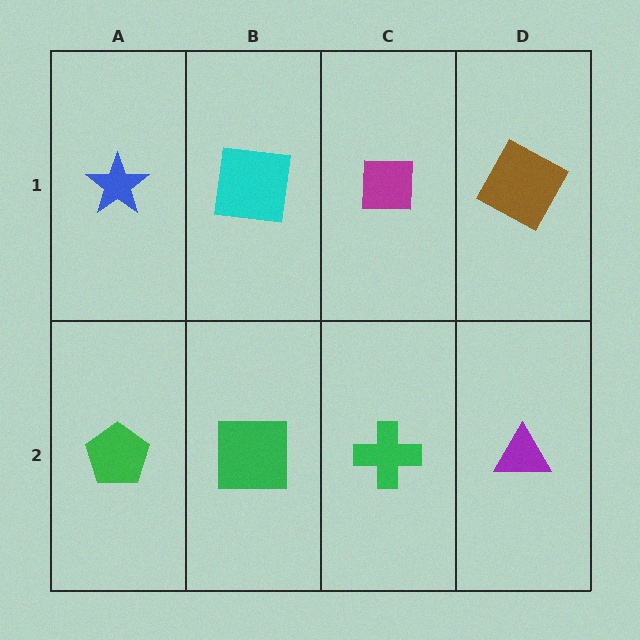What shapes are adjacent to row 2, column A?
A blue star (row 1, column A), a green square (row 2, column B).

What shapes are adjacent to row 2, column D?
A brown square (row 1, column D), a green cross (row 2, column C).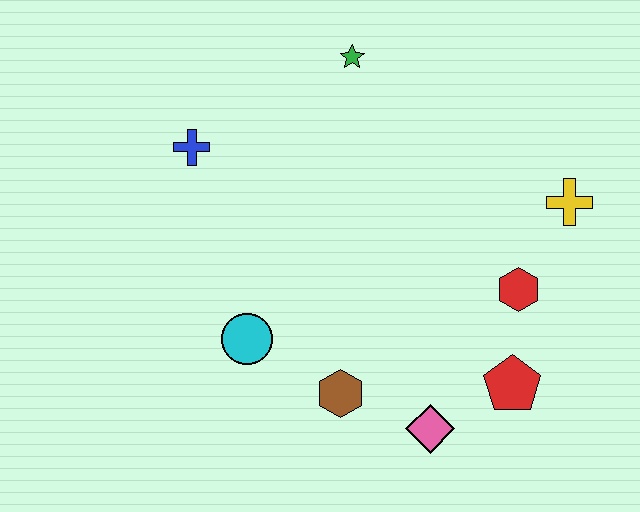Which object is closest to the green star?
The blue cross is closest to the green star.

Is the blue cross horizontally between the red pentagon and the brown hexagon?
No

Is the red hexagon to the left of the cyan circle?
No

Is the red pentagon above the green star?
No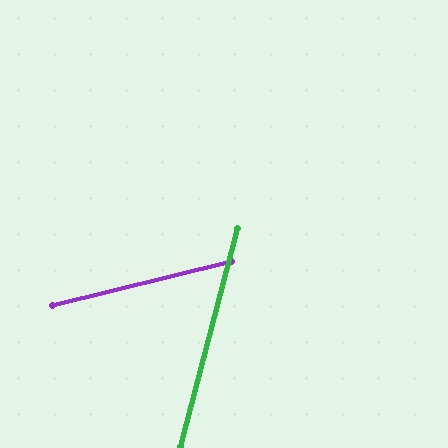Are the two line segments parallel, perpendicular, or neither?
Neither parallel nor perpendicular — they differ by about 62°.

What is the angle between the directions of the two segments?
Approximately 62 degrees.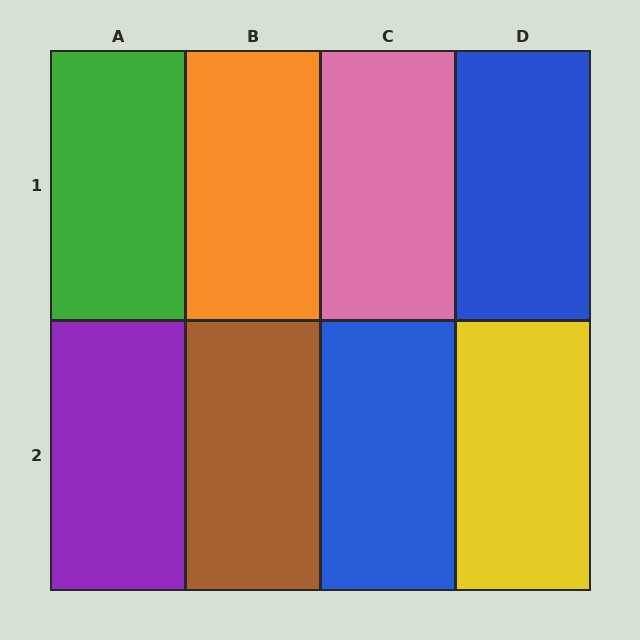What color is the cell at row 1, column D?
Blue.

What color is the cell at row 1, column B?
Orange.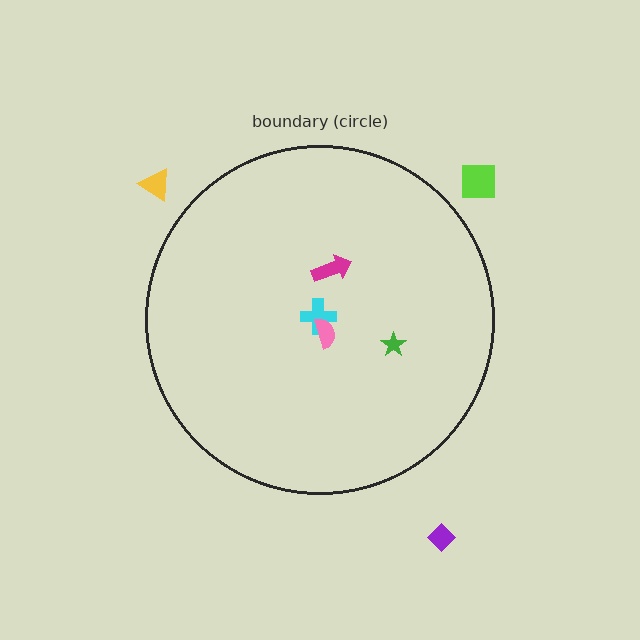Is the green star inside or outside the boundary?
Inside.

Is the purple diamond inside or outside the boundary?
Outside.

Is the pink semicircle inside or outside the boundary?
Inside.